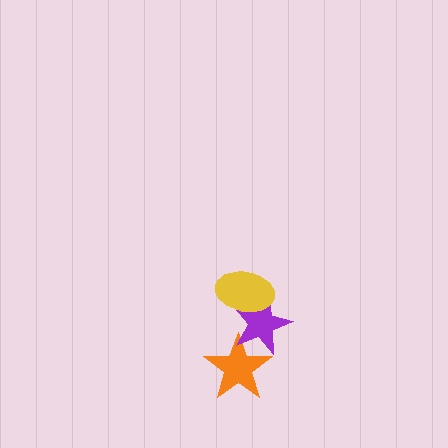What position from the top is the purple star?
The purple star is 2nd from the top.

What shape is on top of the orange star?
The purple star is on top of the orange star.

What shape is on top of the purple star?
The yellow ellipse is on top of the purple star.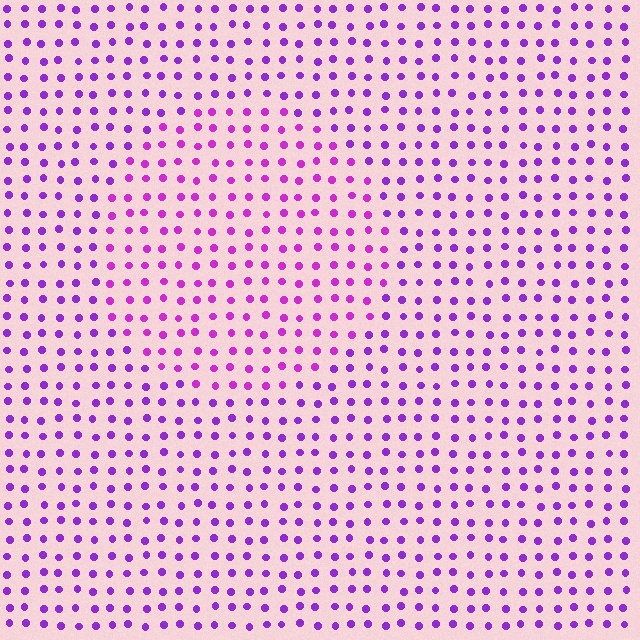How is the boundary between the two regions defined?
The boundary is defined purely by a slight shift in hue (about 23 degrees). Spacing, size, and orientation are identical on both sides.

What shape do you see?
I see a circle.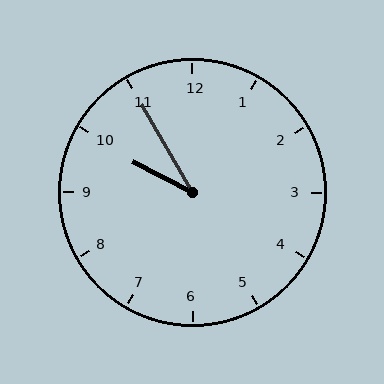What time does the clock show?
9:55.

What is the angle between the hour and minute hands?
Approximately 32 degrees.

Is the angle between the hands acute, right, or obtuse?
It is acute.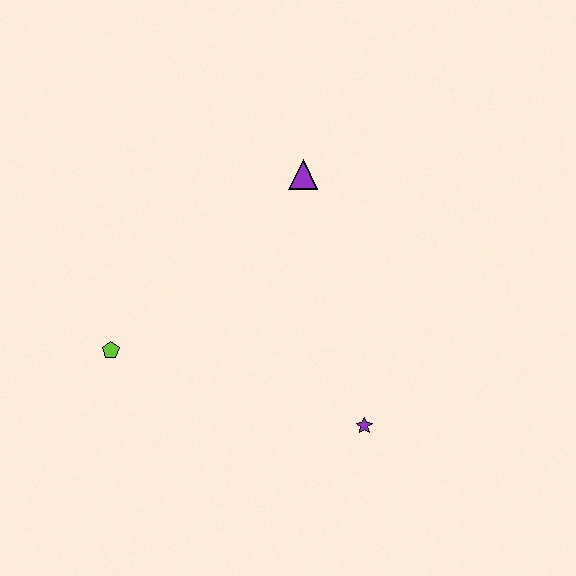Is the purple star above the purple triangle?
No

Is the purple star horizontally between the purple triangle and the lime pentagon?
No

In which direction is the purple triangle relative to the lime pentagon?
The purple triangle is to the right of the lime pentagon.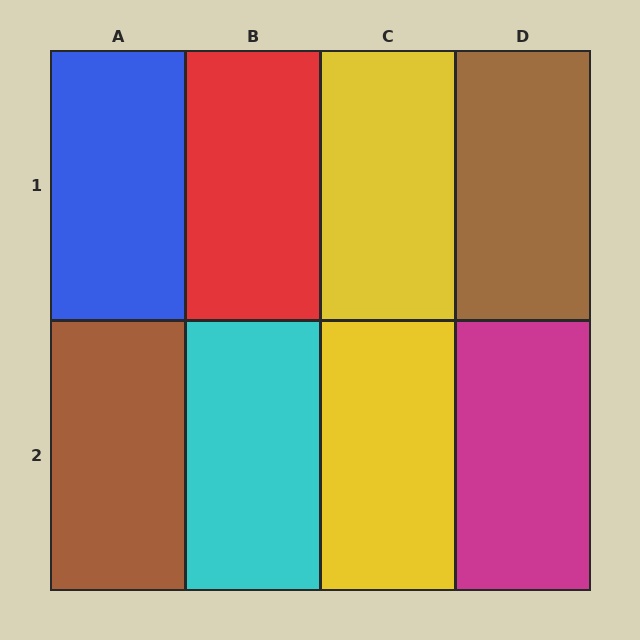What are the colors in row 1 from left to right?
Blue, red, yellow, brown.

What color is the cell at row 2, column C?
Yellow.